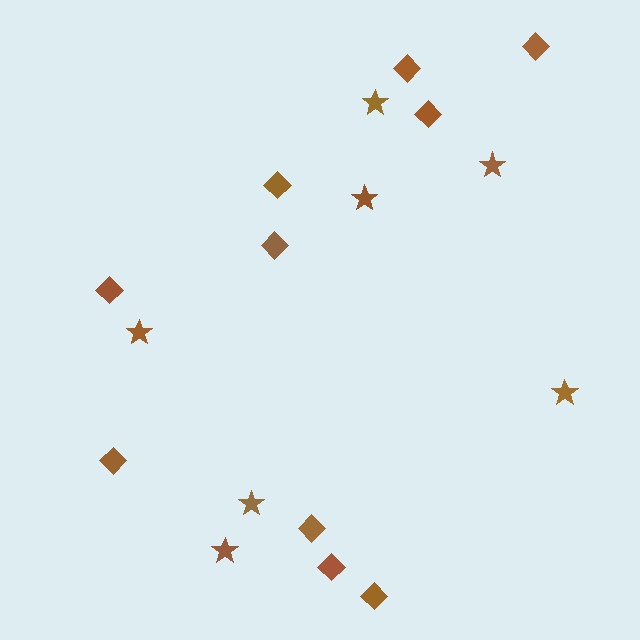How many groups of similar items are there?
There are 2 groups: one group of diamonds (10) and one group of stars (7).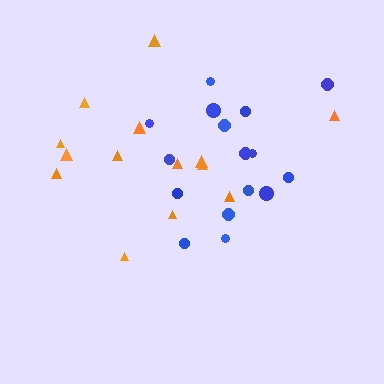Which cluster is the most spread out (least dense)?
Orange.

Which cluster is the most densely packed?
Blue.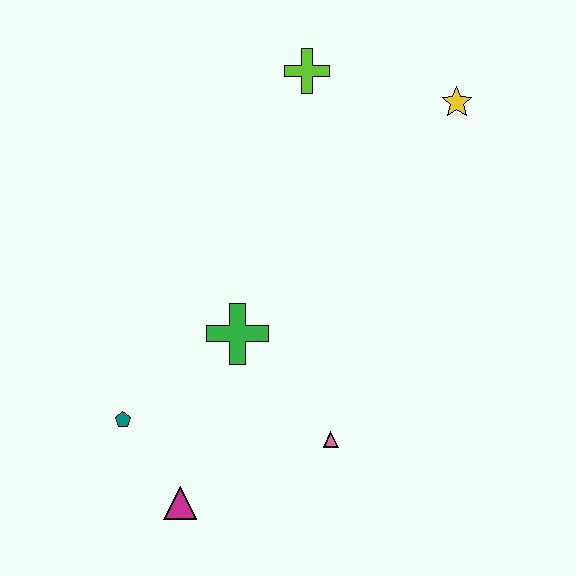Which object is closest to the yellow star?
The lime cross is closest to the yellow star.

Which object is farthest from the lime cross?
The magenta triangle is farthest from the lime cross.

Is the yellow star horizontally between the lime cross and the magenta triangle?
No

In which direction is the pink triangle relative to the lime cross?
The pink triangle is below the lime cross.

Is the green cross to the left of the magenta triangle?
No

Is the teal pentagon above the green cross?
No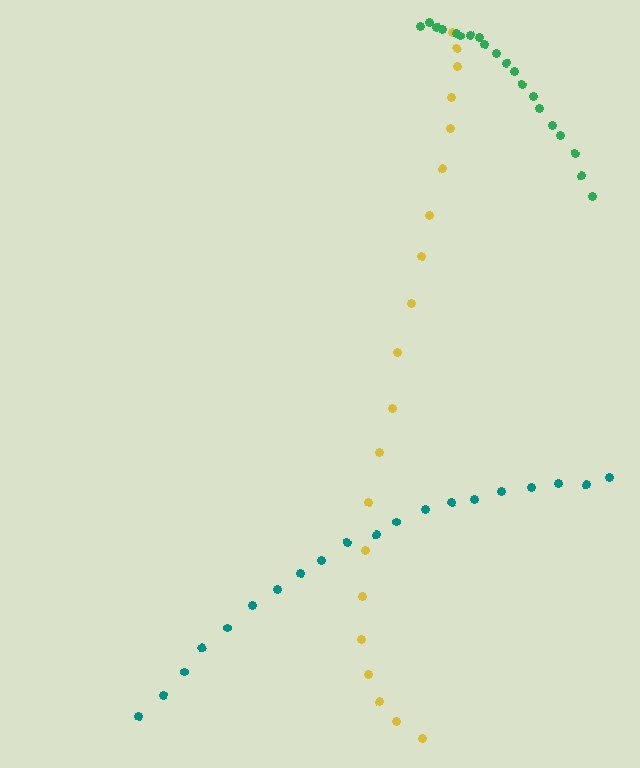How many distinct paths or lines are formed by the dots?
There are 3 distinct paths.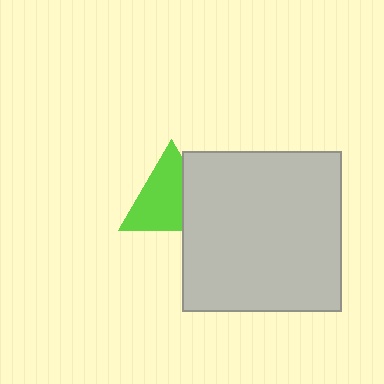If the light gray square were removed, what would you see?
You would see the complete lime triangle.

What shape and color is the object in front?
The object in front is a light gray square.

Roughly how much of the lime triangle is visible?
Most of it is visible (roughly 67%).